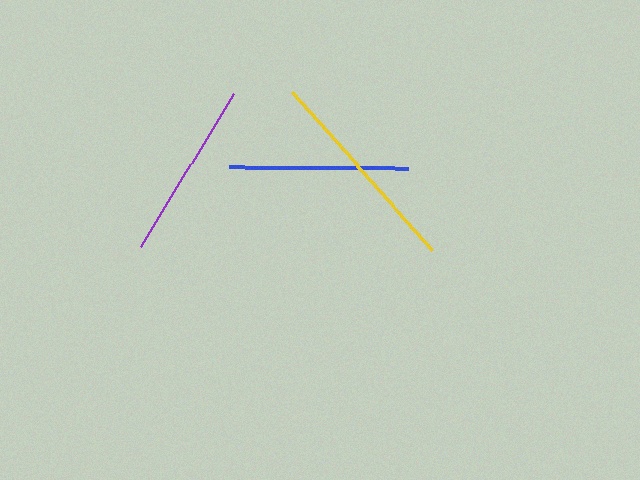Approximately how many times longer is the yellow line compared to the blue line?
The yellow line is approximately 1.2 times the length of the blue line.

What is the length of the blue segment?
The blue segment is approximately 179 pixels long.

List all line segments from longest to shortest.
From longest to shortest: yellow, blue, purple.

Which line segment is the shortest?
The purple line is the shortest at approximately 179 pixels.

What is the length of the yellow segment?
The yellow segment is approximately 211 pixels long.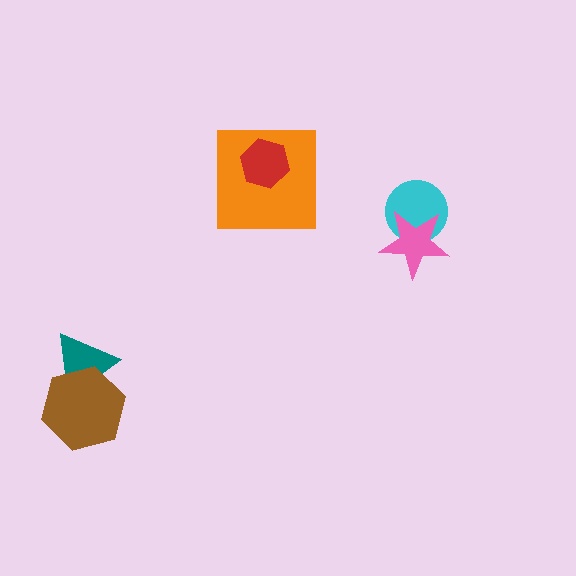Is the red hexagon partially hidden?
No, no other shape covers it.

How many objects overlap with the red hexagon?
1 object overlaps with the red hexagon.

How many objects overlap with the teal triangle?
1 object overlaps with the teal triangle.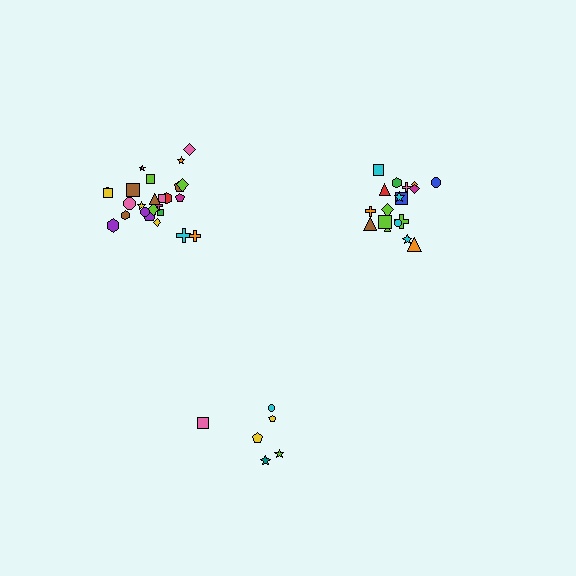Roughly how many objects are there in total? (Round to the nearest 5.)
Roughly 50 objects in total.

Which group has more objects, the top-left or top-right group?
The top-left group.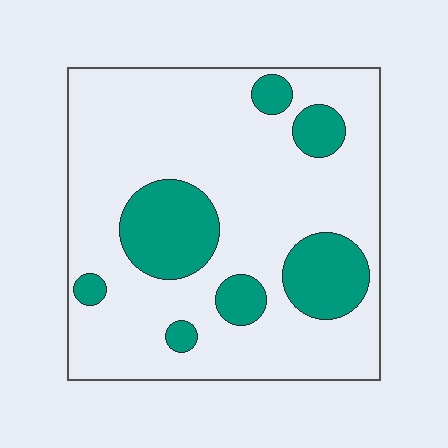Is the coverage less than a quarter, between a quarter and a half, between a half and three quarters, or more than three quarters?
Less than a quarter.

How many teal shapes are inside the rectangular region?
7.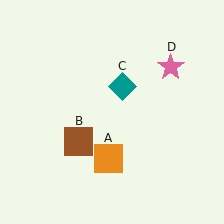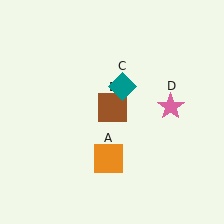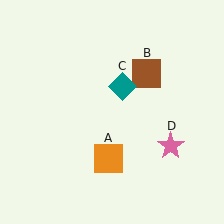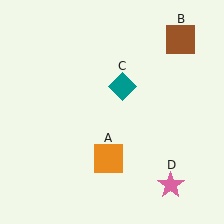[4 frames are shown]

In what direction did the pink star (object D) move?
The pink star (object D) moved down.